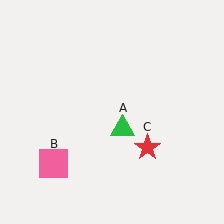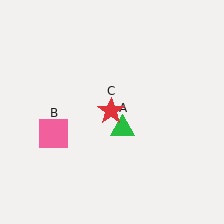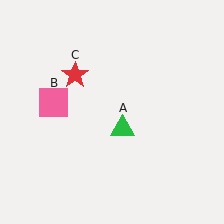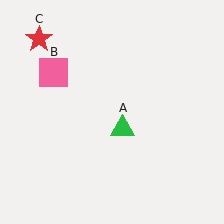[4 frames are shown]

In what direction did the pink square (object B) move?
The pink square (object B) moved up.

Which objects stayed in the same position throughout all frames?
Green triangle (object A) remained stationary.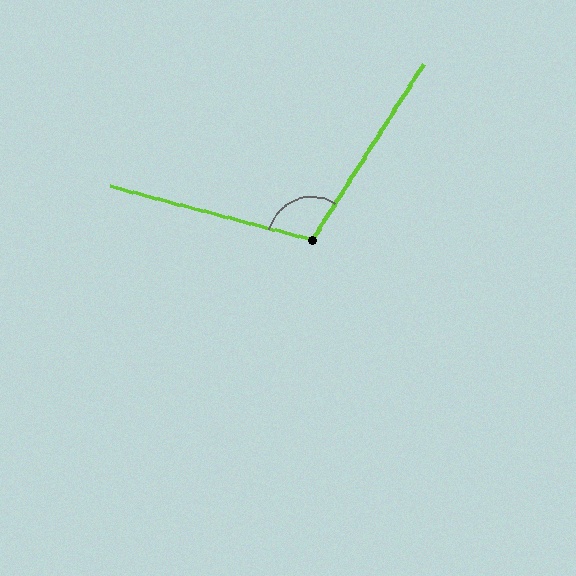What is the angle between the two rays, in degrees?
Approximately 107 degrees.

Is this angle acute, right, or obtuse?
It is obtuse.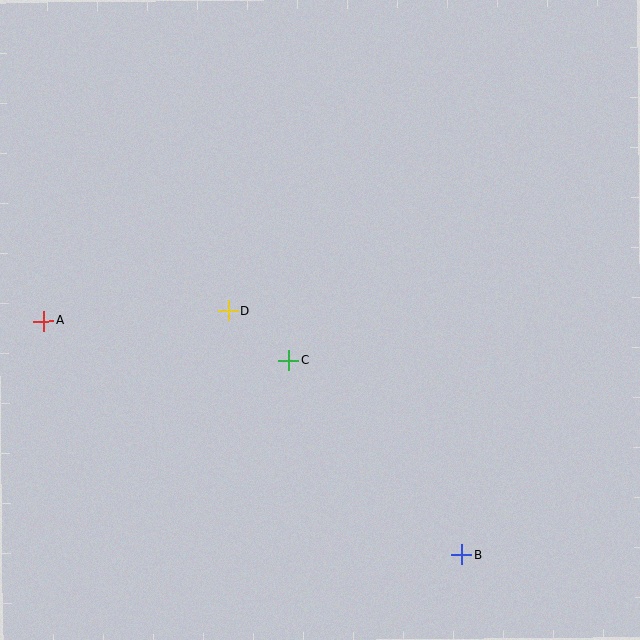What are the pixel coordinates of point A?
Point A is at (44, 321).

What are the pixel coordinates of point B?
Point B is at (462, 554).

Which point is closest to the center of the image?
Point C at (289, 360) is closest to the center.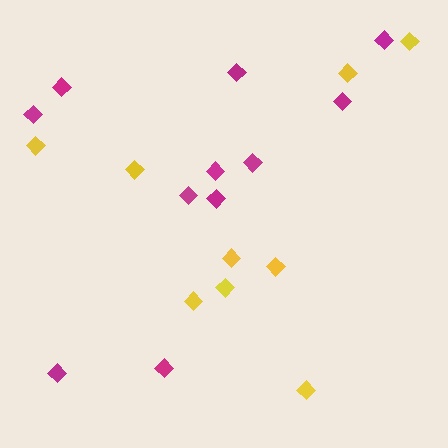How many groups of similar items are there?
There are 2 groups: one group of yellow diamonds (9) and one group of magenta diamonds (11).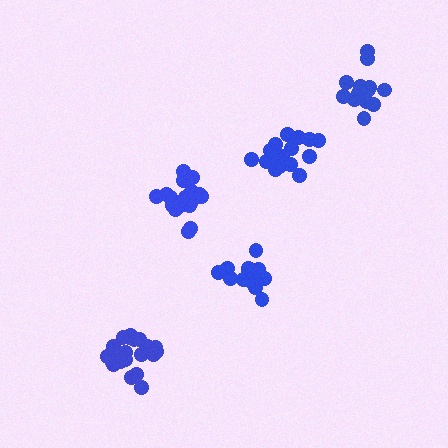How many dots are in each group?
Group 1: 20 dots, Group 2: 15 dots, Group 3: 20 dots, Group 4: 16 dots, Group 5: 21 dots (92 total).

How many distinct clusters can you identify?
There are 5 distinct clusters.